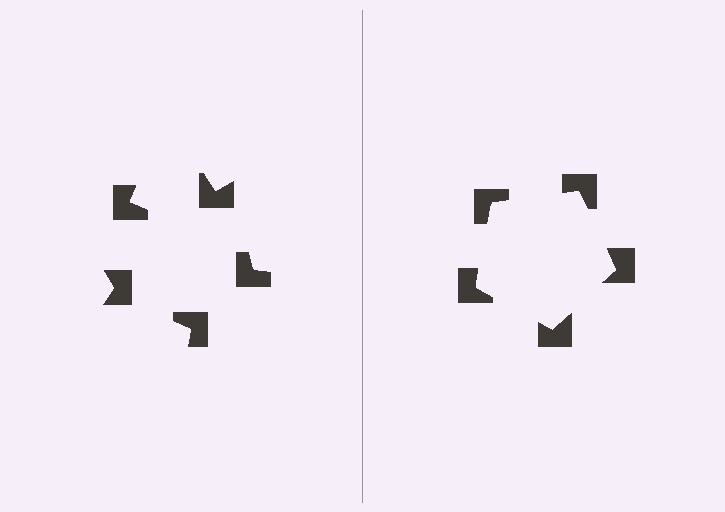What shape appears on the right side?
An illusory pentagon.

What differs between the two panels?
The notched squares are positioned identically on both sides; only the wedge orientations differ. On the right they align to a pentagon; on the left they are misaligned.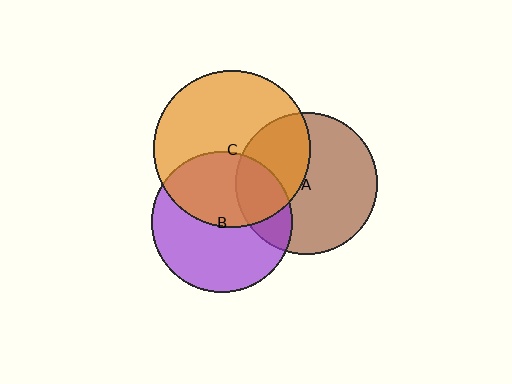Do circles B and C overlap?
Yes.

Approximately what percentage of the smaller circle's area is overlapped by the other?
Approximately 45%.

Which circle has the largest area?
Circle C (orange).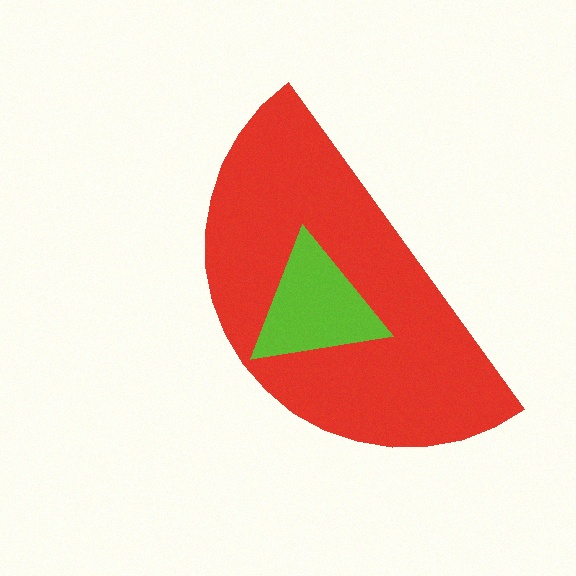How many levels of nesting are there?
2.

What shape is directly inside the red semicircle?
The lime triangle.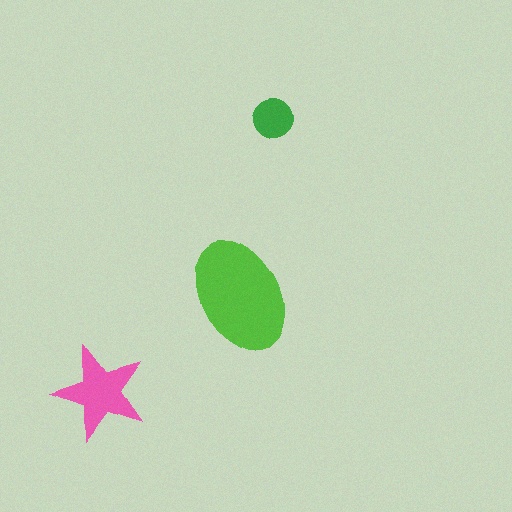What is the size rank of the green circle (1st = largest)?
3rd.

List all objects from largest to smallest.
The lime ellipse, the pink star, the green circle.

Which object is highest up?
The green circle is topmost.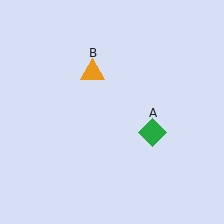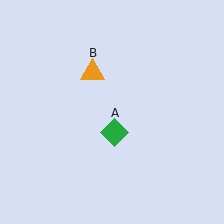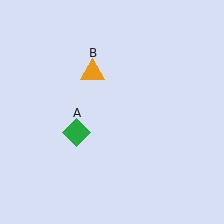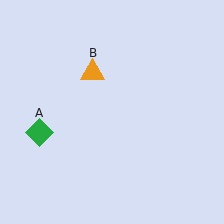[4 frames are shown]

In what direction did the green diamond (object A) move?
The green diamond (object A) moved left.